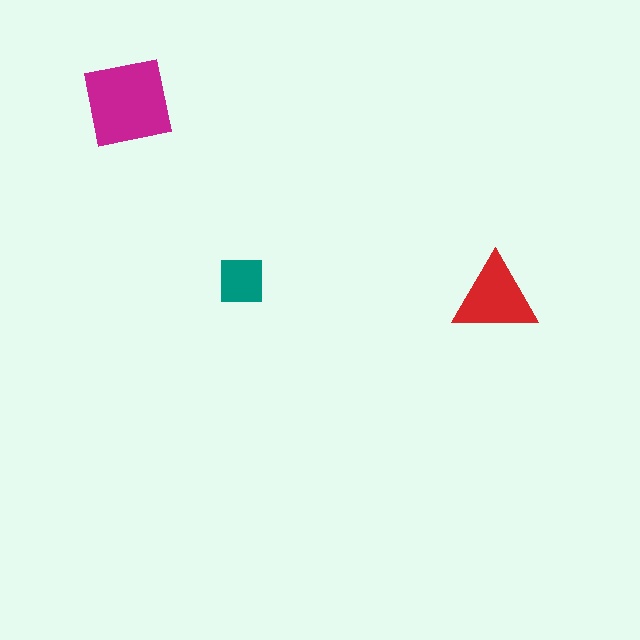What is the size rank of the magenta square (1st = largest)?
1st.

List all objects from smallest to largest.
The teal square, the red triangle, the magenta square.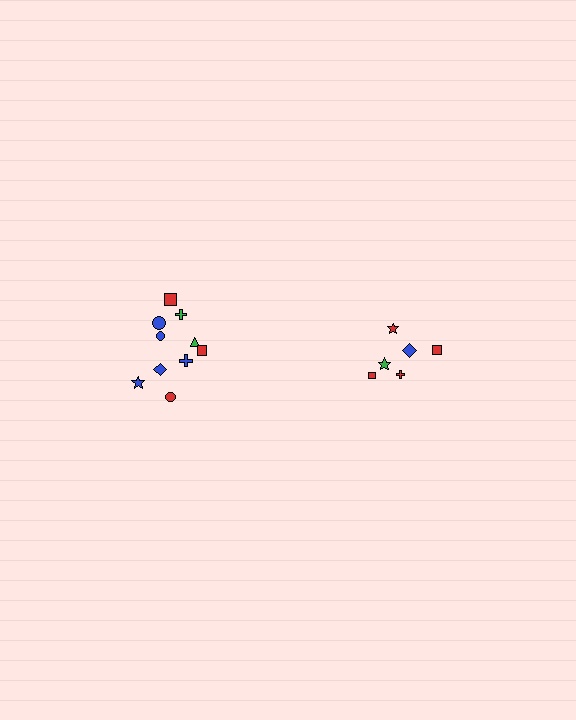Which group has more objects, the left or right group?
The left group.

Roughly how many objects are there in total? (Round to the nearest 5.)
Roughly 15 objects in total.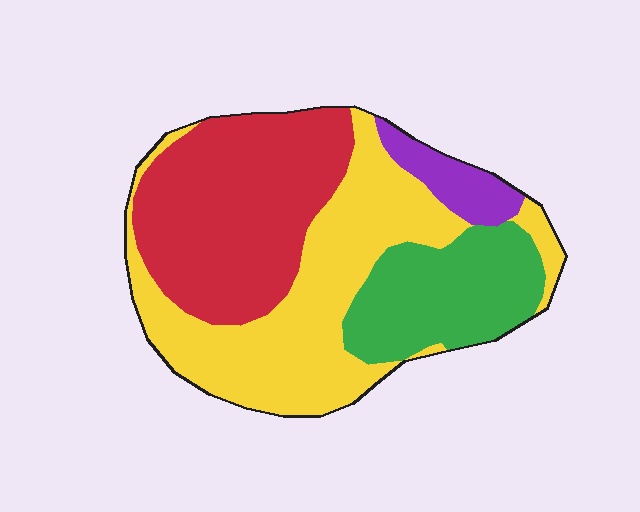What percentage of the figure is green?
Green takes up less than a quarter of the figure.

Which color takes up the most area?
Yellow, at roughly 40%.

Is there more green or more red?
Red.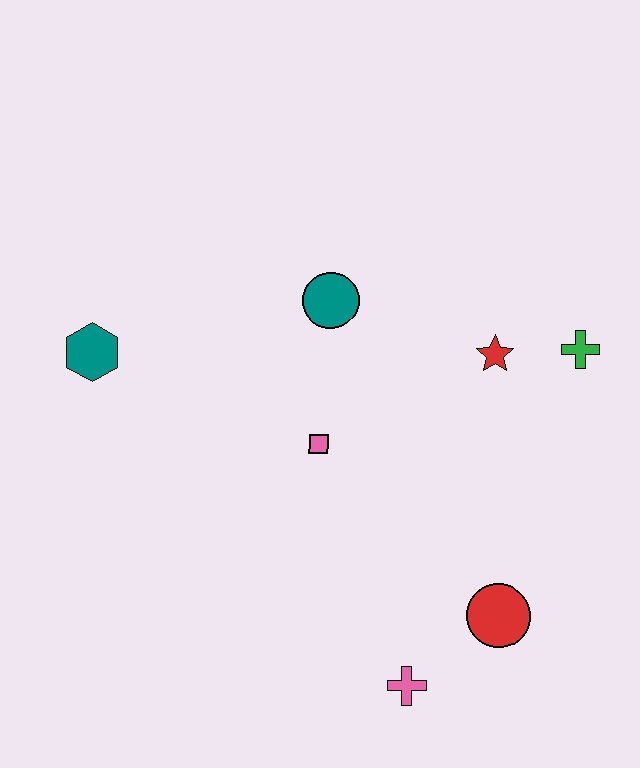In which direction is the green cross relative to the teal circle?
The green cross is to the right of the teal circle.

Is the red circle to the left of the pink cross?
No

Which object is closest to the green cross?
The red star is closest to the green cross.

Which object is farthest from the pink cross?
The teal hexagon is farthest from the pink cross.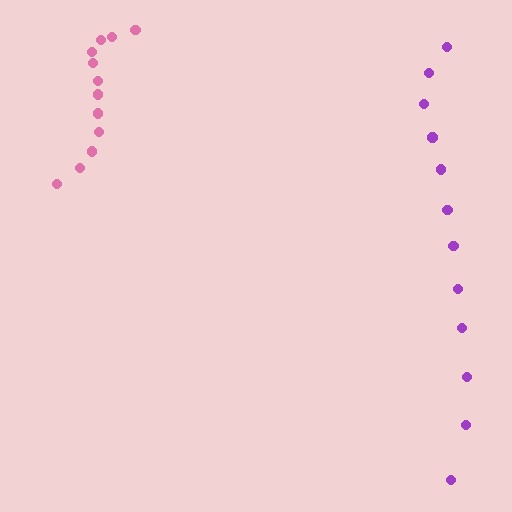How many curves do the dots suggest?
There are 2 distinct paths.